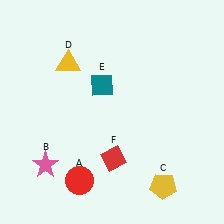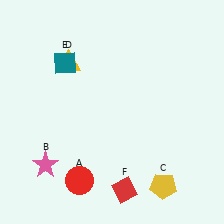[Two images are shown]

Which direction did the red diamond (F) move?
The red diamond (F) moved down.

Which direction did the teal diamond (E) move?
The teal diamond (E) moved left.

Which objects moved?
The objects that moved are: the teal diamond (E), the red diamond (F).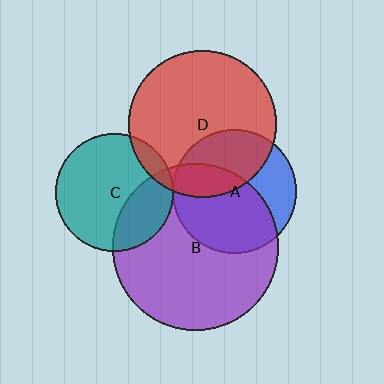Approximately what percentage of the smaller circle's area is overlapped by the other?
Approximately 30%.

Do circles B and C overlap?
Yes.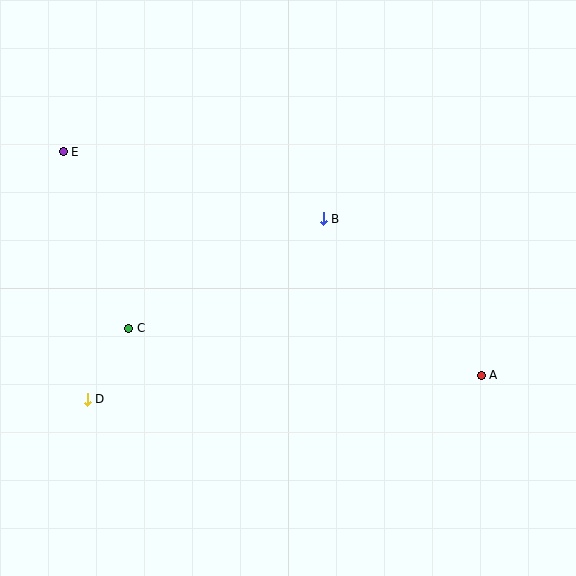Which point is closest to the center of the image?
Point B at (323, 219) is closest to the center.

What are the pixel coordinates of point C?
Point C is at (129, 328).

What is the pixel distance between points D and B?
The distance between D and B is 297 pixels.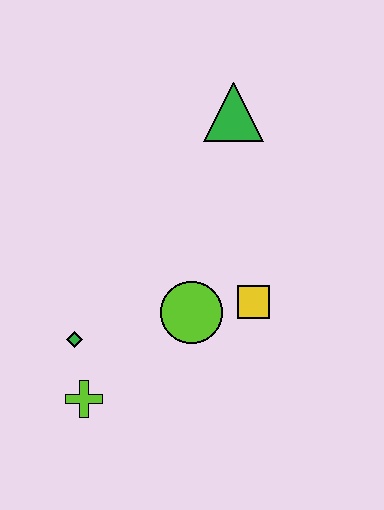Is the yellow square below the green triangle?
Yes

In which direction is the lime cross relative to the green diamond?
The lime cross is below the green diamond.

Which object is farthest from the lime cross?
The green triangle is farthest from the lime cross.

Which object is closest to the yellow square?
The lime circle is closest to the yellow square.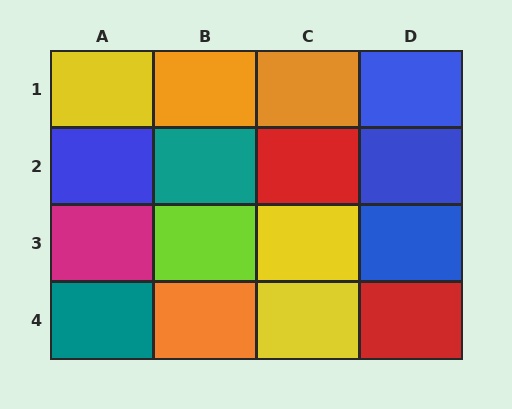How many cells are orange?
3 cells are orange.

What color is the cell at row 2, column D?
Blue.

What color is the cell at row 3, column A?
Magenta.